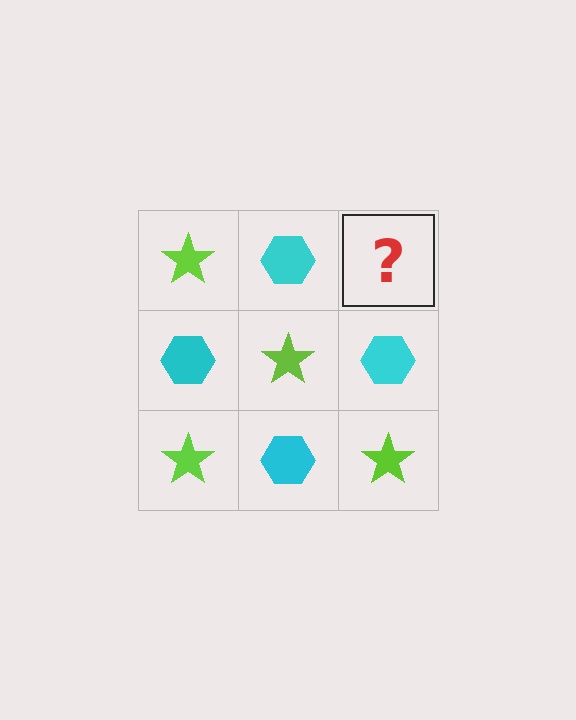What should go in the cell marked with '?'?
The missing cell should contain a lime star.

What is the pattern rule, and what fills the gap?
The rule is that it alternates lime star and cyan hexagon in a checkerboard pattern. The gap should be filled with a lime star.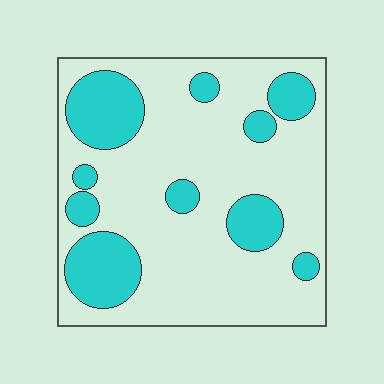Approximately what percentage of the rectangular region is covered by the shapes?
Approximately 25%.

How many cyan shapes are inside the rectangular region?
10.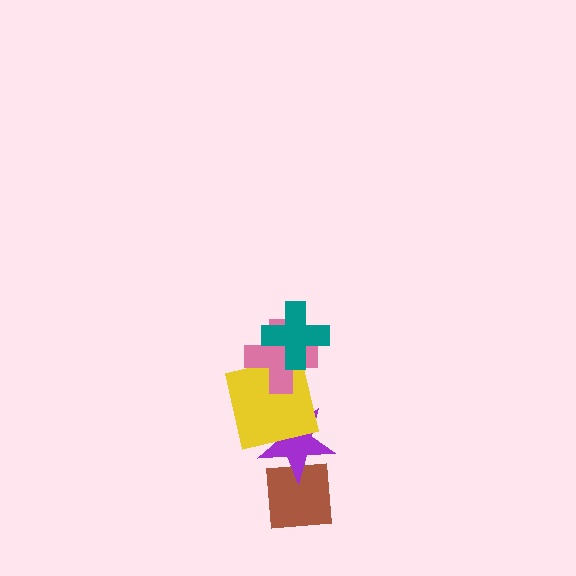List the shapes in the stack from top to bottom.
From top to bottom: the teal cross, the pink cross, the yellow square, the purple star, the brown square.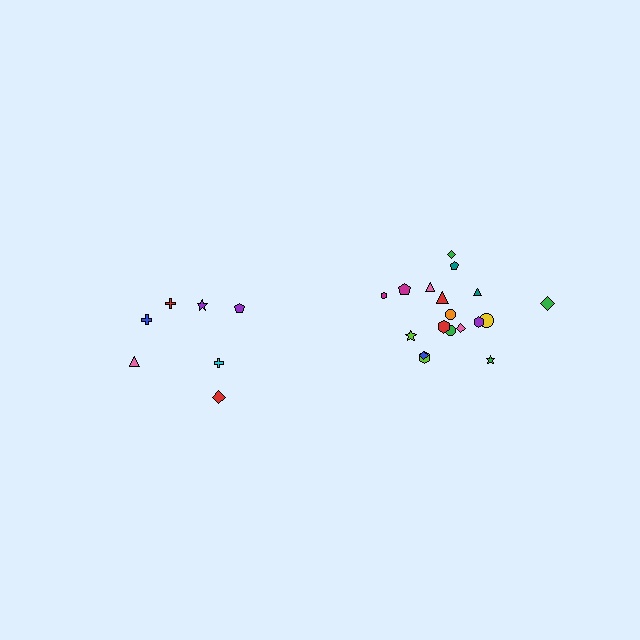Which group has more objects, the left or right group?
The right group.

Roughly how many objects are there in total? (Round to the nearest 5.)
Roughly 25 objects in total.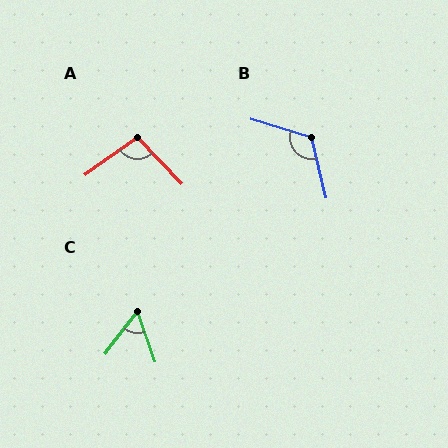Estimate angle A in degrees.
Approximately 98 degrees.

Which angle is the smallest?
C, at approximately 56 degrees.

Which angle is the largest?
B, at approximately 120 degrees.